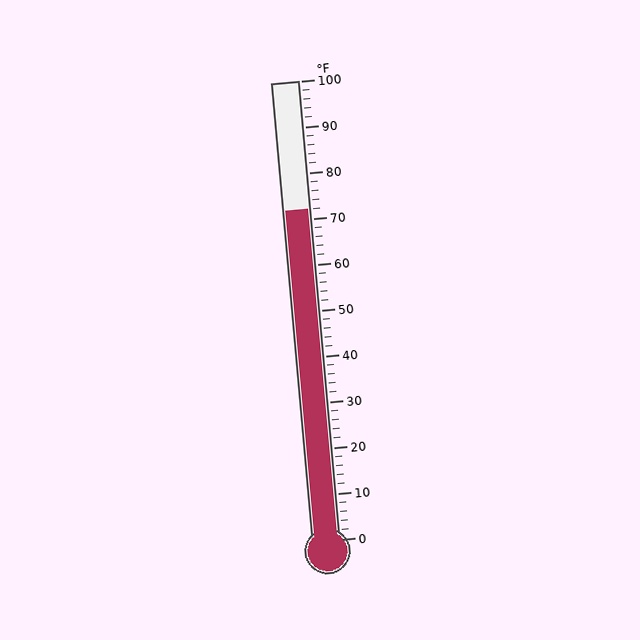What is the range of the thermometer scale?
The thermometer scale ranges from 0°F to 100°F.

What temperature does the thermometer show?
The thermometer shows approximately 72°F.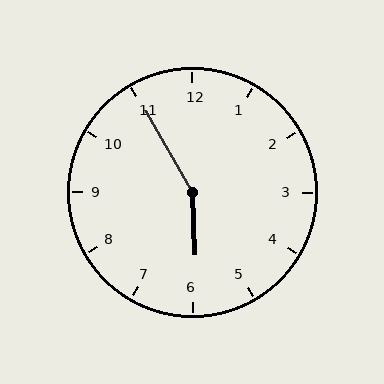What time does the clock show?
5:55.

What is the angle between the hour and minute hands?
Approximately 152 degrees.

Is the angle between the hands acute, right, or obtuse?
It is obtuse.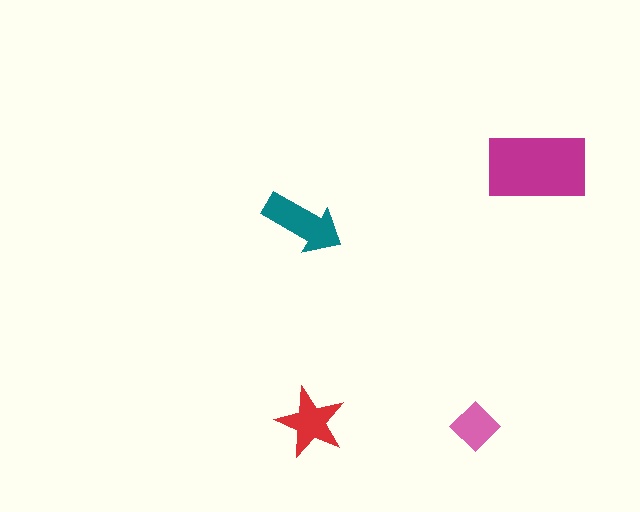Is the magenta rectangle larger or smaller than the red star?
Larger.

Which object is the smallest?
The pink diamond.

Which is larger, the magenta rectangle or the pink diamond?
The magenta rectangle.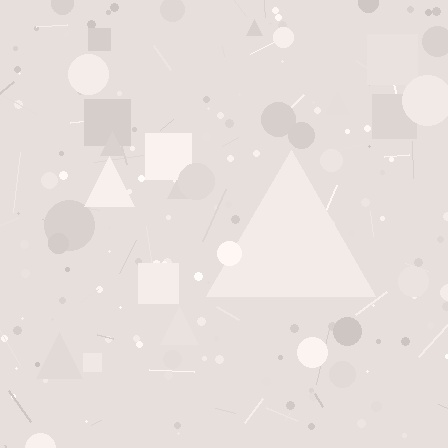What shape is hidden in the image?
A triangle is hidden in the image.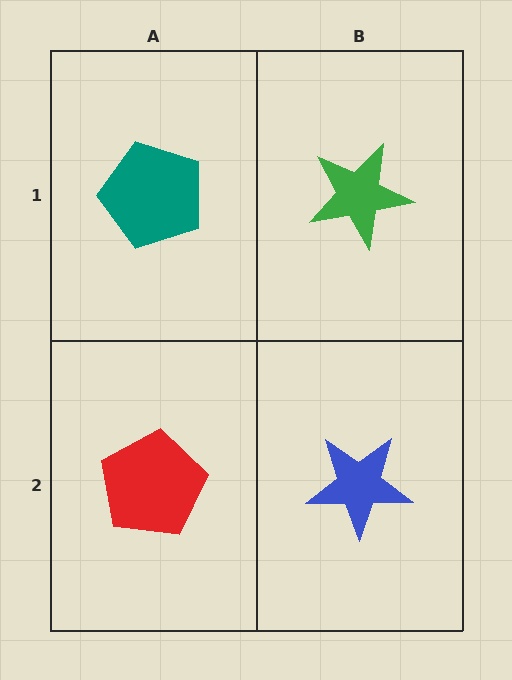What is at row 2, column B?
A blue star.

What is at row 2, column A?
A red pentagon.